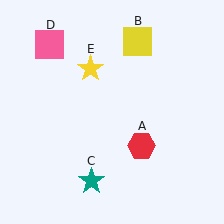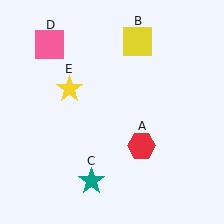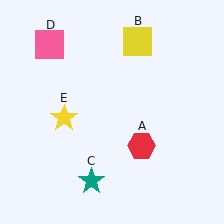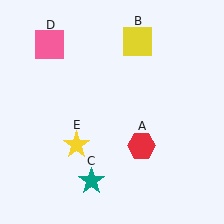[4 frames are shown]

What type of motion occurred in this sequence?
The yellow star (object E) rotated counterclockwise around the center of the scene.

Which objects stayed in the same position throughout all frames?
Red hexagon (object A) and yellow square (object B) and teal star (object C) and pink square (object D) remained stationary.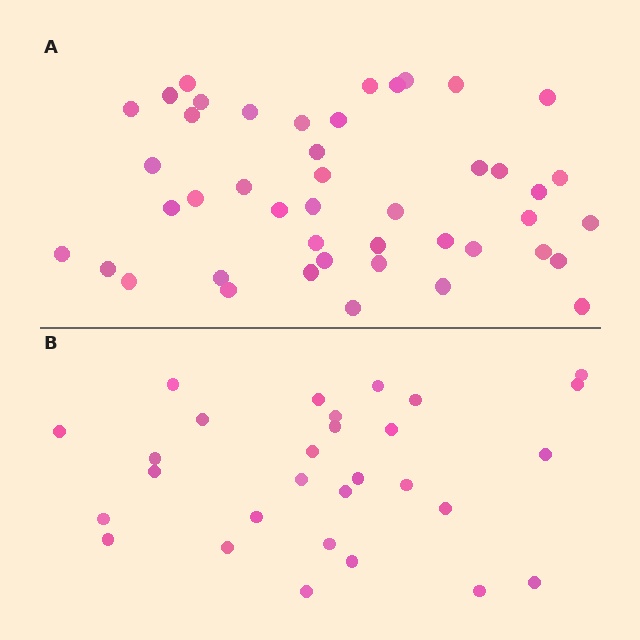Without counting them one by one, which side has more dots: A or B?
Region A (the top region) has more dots.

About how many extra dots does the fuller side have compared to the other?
Region A has approximately 15 more dots than region B.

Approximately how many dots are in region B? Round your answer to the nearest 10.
About 30 dots. (The exact count is 29, which rounds to 30.)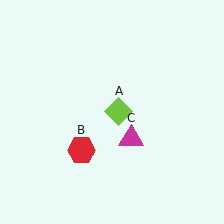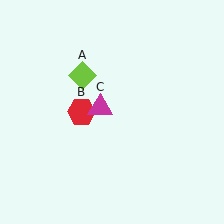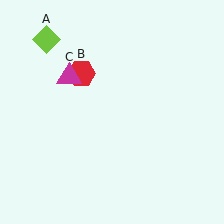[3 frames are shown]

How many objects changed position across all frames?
3 objects changed position: lime diamond (object A), red hexagon (object B), magenta triangle (object C).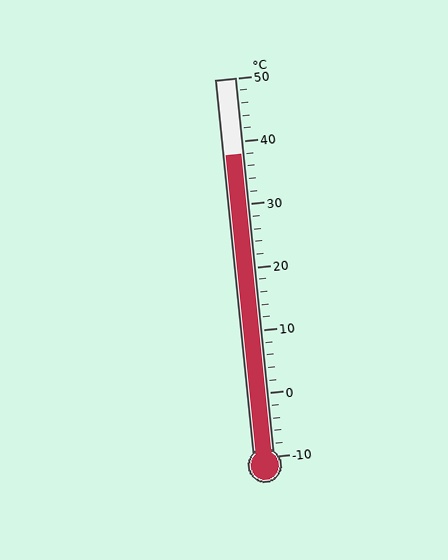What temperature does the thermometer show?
The thermometer shows approximately 38°C.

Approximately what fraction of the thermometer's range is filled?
The thermometer is filled to approximately 80% of its range.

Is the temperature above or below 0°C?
The temperature is above 0°C.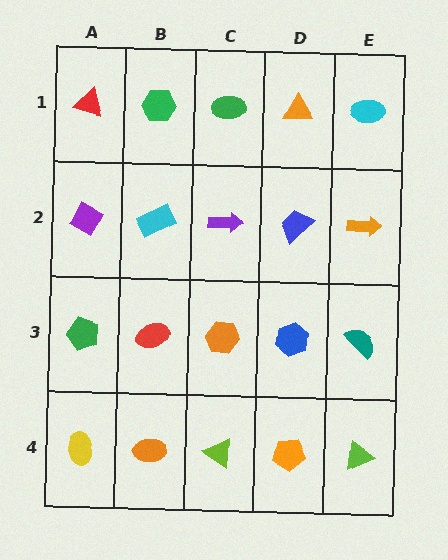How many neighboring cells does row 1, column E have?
2.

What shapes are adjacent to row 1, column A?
A purple diamond (row 2, column A), a green hexagon (row 1, column B).